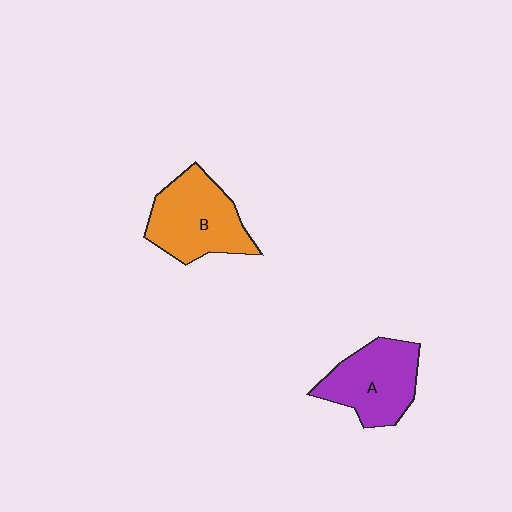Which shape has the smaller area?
Shape A (purple).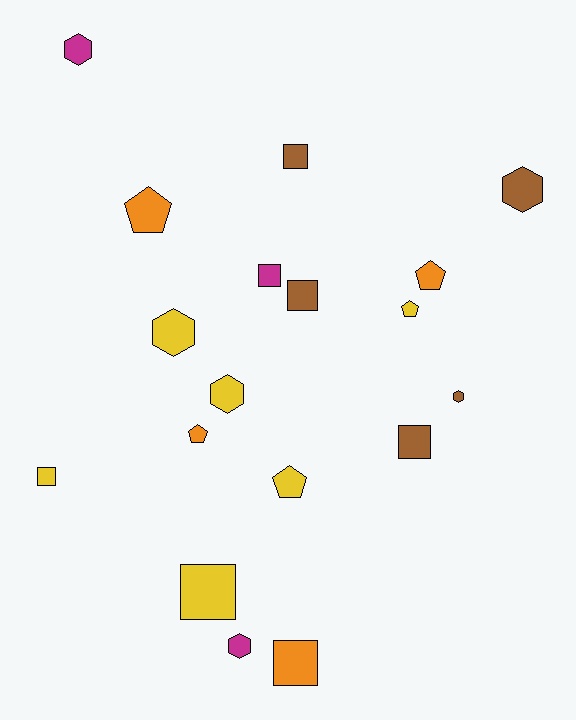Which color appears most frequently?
Yellow, with 6 objects.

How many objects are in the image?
There are 18 objects.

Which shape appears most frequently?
Square, with 7 objects.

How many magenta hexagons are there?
There are 2 magenta hexagons.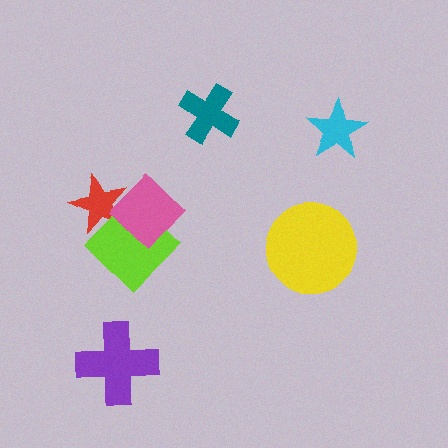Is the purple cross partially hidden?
No, no other shape covers it.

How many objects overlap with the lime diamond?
2 objects overlap with the lime diamond.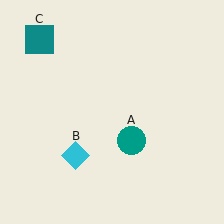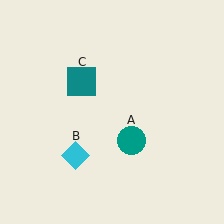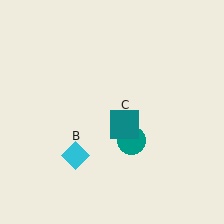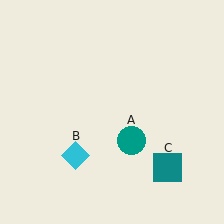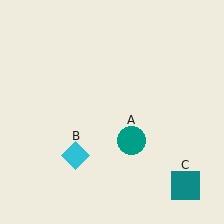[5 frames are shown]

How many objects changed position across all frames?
1 object changed position: teal square (object C).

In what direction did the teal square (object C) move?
The teal square (object C) moved down and to the right.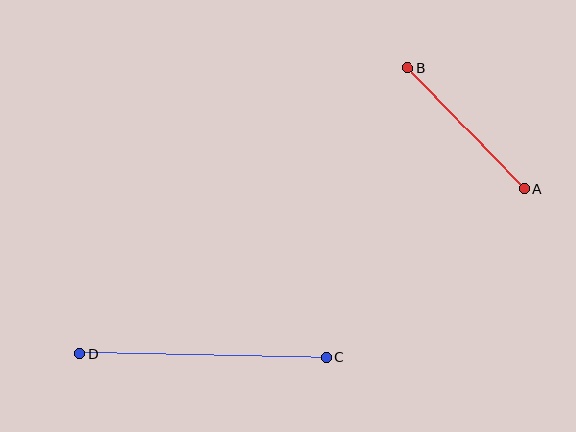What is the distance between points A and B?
The distance is approximately 167 pixels.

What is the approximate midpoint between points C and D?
The midpoint is at approximately (203, 355) pixels.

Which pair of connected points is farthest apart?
Points C and D are farthest apart.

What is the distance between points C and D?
The distance is approximately 247 pixels.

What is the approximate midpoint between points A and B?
The midpoint is at approximately (466, 128) pixels.